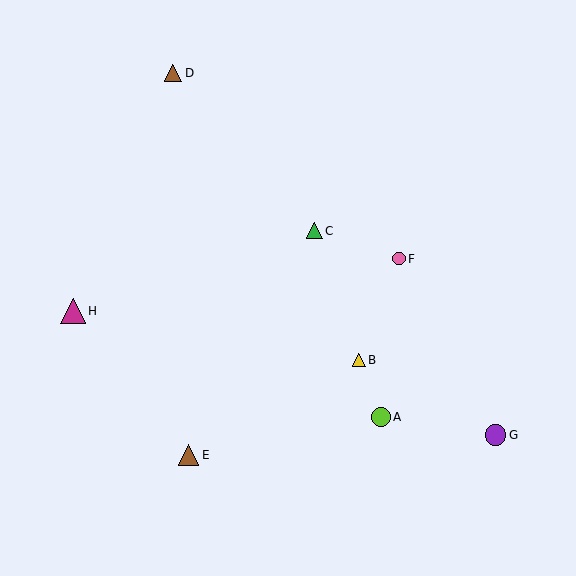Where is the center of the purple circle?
The center of the purple circle is at (495, 435).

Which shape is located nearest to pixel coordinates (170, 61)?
The brown triangle (labeled D) at (173, 73) is nearest to that location.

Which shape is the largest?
The magenta triangle (labeled H) is the largest.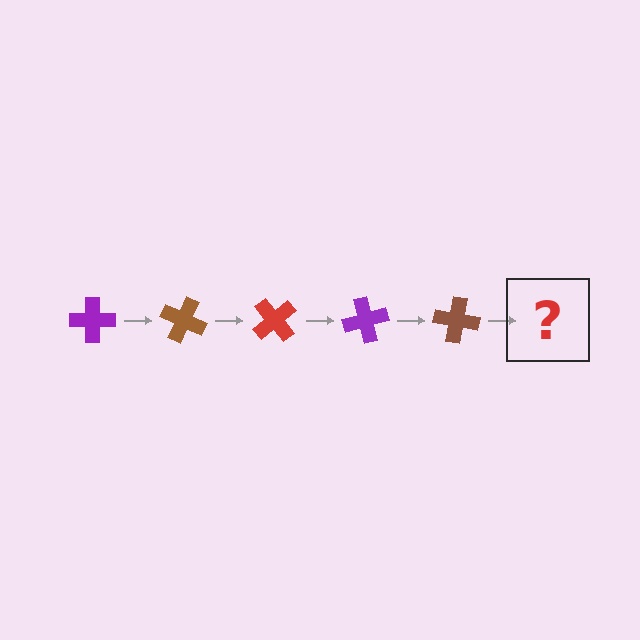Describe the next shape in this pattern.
It should be a red cross, rotated 125 degrees from the start.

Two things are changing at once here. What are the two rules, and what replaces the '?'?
The two rules are that it rotates 25 degrees each step and the color cycles through purple, brown, and red. The '?' should be a red cross, rotated 125 degrees from the start.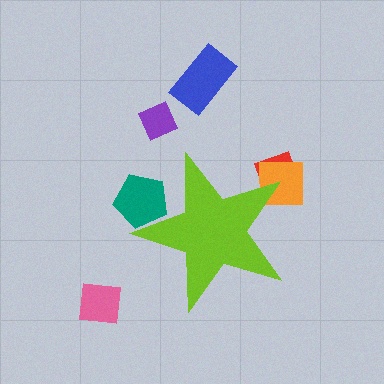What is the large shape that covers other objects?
A lime star.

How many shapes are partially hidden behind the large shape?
3 shapes are partially hidden.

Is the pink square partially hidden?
No, the pink square is fully visible.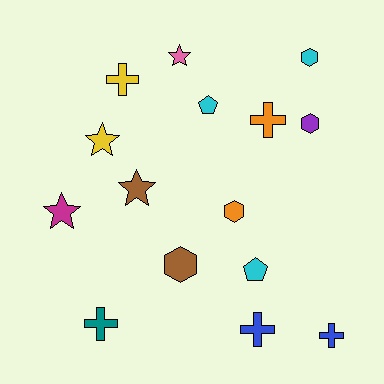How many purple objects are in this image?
There is 1 purple object.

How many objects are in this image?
There are 15 objects.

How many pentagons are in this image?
There are 2 pentagons.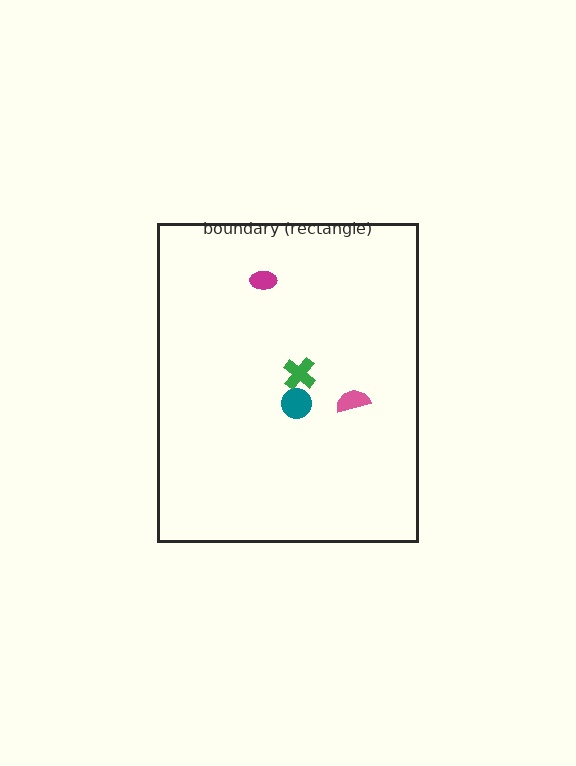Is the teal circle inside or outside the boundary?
Inside.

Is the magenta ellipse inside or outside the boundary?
Inside.